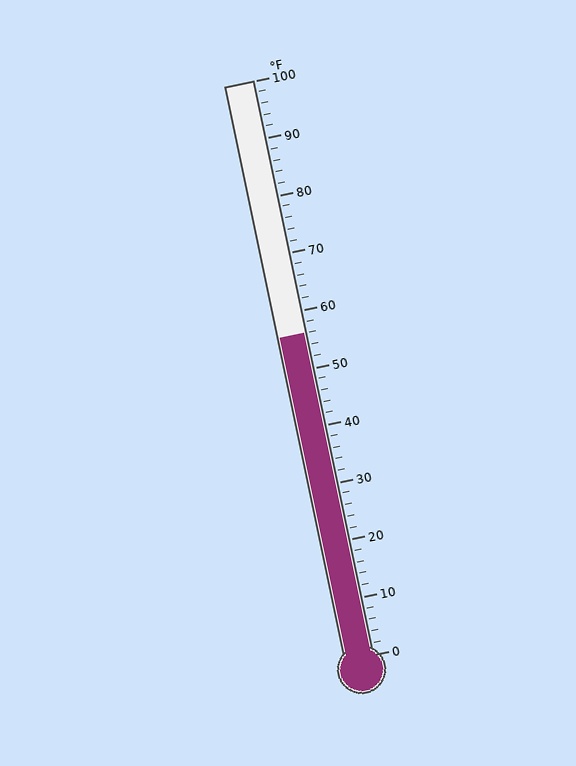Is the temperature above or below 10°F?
The temperature is above 10°F.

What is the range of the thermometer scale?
The thermometer scale ranges from 0°F to 100°F.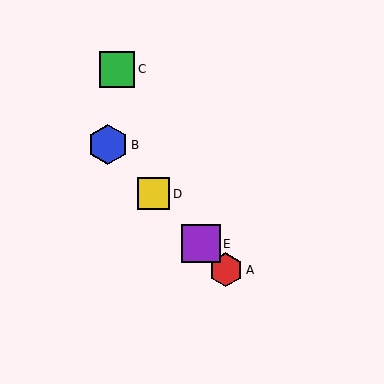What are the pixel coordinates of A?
Object A is at (226, 270).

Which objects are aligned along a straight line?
Objects A, B, D, E are aligned along a straight line.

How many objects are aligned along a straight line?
4 objects (A, B, D, E) are aligned along a straight line.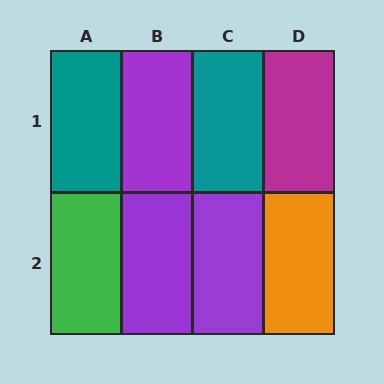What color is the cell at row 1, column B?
Purple.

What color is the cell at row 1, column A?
Teal.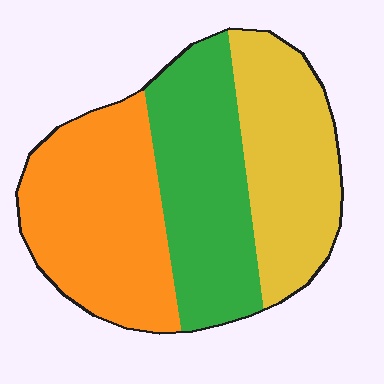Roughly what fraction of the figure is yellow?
Yellow covers roughly 30% of the figure.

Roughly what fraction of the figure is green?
Green covers 33% of the figure.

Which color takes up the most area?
Orange, at roughly 35%.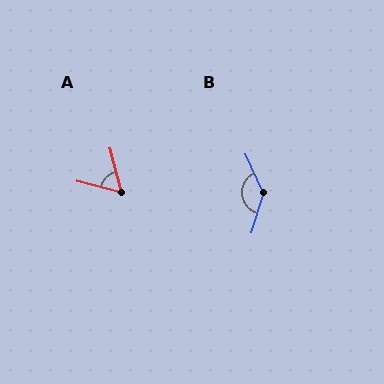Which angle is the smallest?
A, at approximately 61 degrees.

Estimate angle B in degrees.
Approximately 138 degrees.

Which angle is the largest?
B, at approximately 138 degrees.